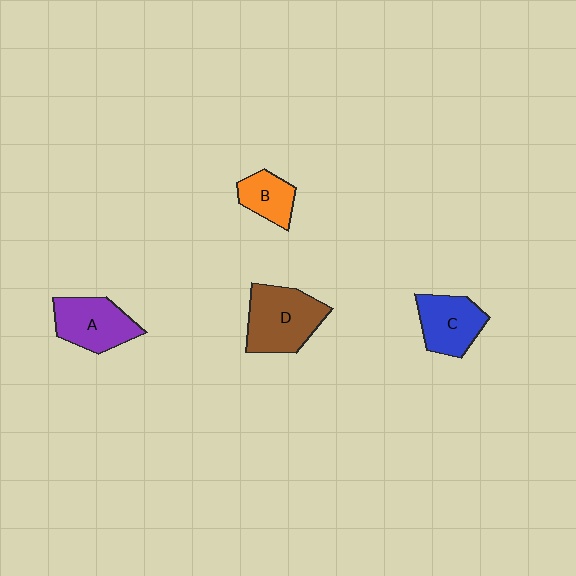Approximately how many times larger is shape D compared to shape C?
Approximately 1.3 times.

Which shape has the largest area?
Shape D (brown).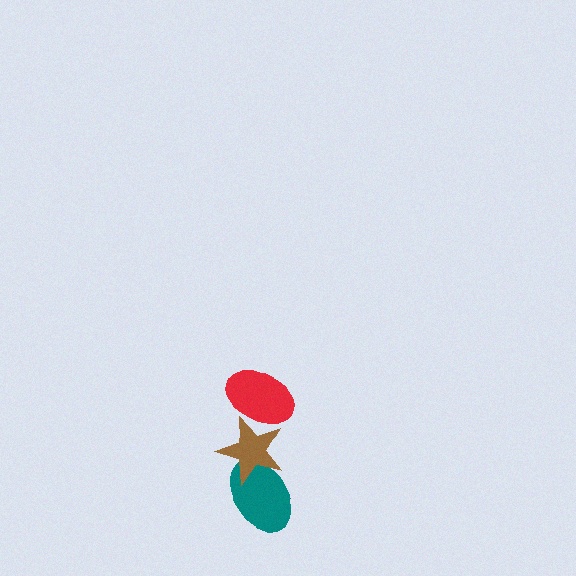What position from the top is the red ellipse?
The red ellipse is 1st from the top.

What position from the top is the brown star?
The brown star is 2nd from the top.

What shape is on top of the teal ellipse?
The brown star is on top of the teal ellipse.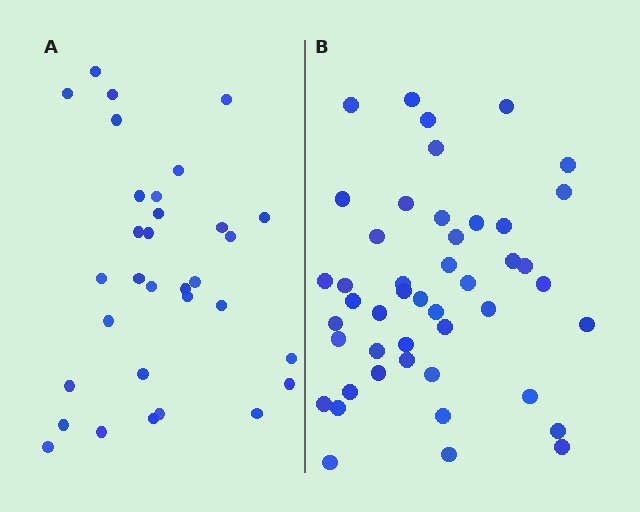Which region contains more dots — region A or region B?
Region B (the right region) has more dots.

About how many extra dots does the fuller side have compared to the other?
Region B has approximately 15 more dots than region A.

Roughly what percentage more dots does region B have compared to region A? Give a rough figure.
About 45% more.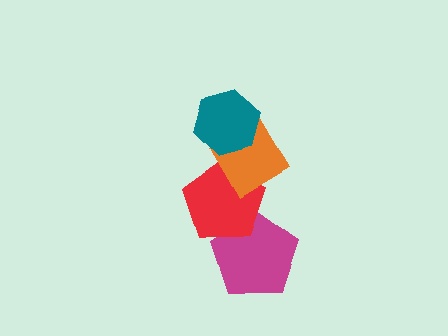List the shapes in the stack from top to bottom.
From top to bottom: the teal hexagon, the orange diamond, the red pentagon, the magenta pentagon.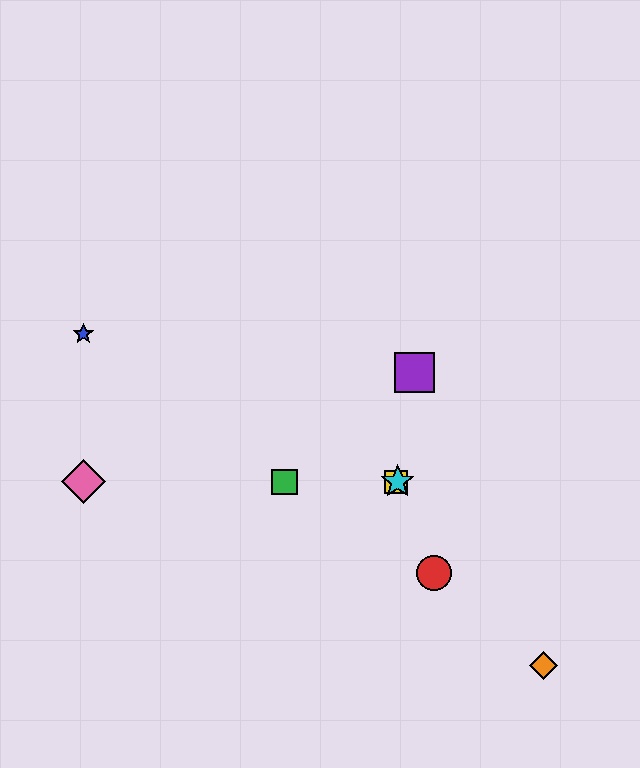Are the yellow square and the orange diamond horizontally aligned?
No, the yellow square is at y≈482 and the orange diamond is at y≈665.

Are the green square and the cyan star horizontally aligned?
Yes, both are at y≈482.